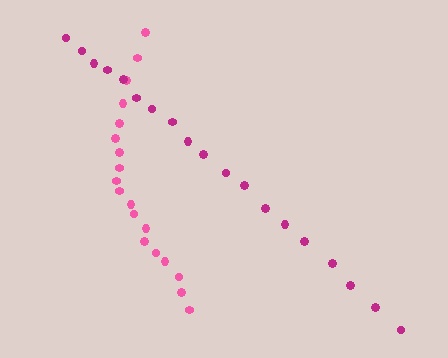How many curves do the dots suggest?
There are 2 distinct paths.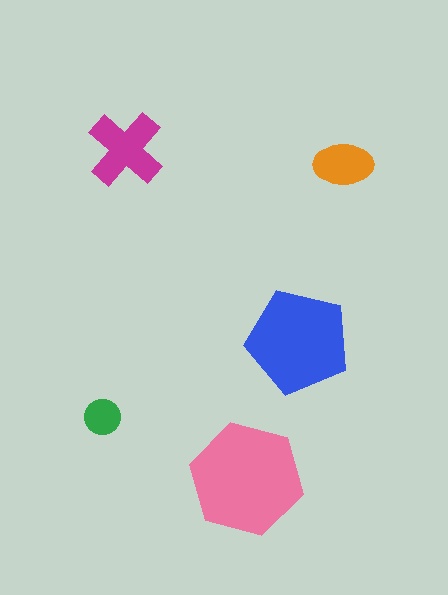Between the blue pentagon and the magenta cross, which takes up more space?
The blue pentagon.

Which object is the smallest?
The green circle.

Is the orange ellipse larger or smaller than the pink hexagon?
Smaller.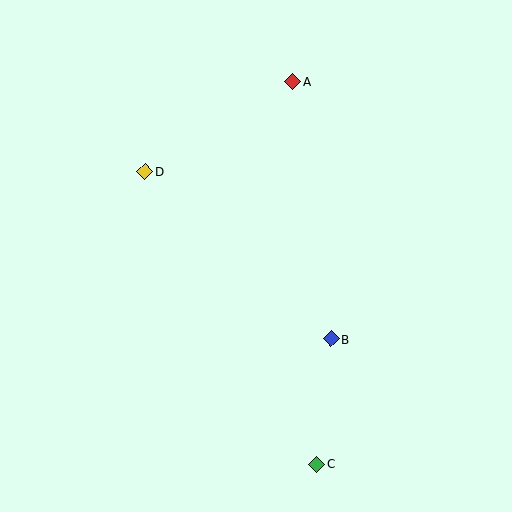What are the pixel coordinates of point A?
Point A is at (293, 82).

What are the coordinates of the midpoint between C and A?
The midpoint between C and A is at (305, 273).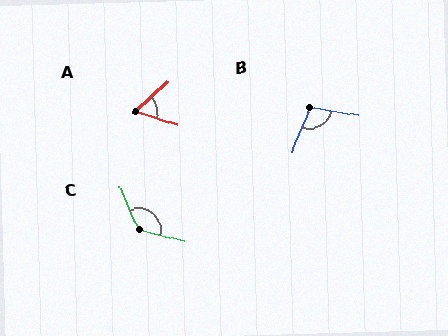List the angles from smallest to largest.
A (62°), B (102°), C (128°).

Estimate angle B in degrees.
Approximately 102 degrees.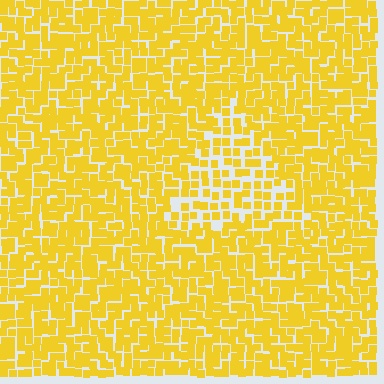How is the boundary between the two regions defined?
The boundary is defined by a change in element density (approximately 1.7x ratio). All elements are the same color, size, and shape.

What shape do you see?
I see a triangle.